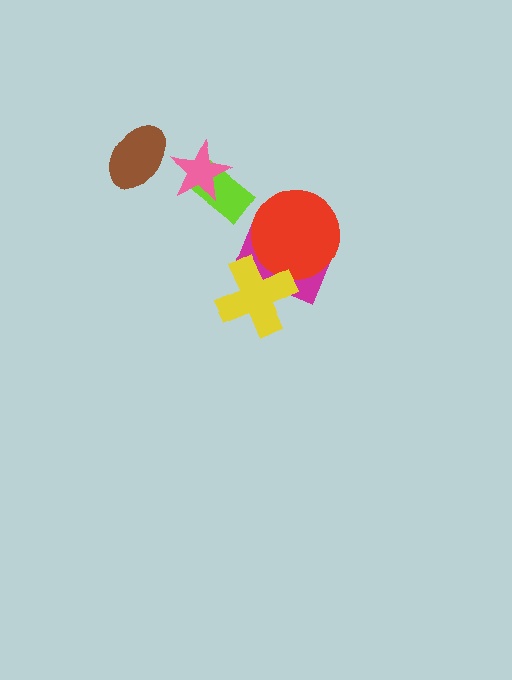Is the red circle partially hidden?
Yes, it is partially covered by another shape.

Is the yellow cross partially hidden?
No, no other shape covers it.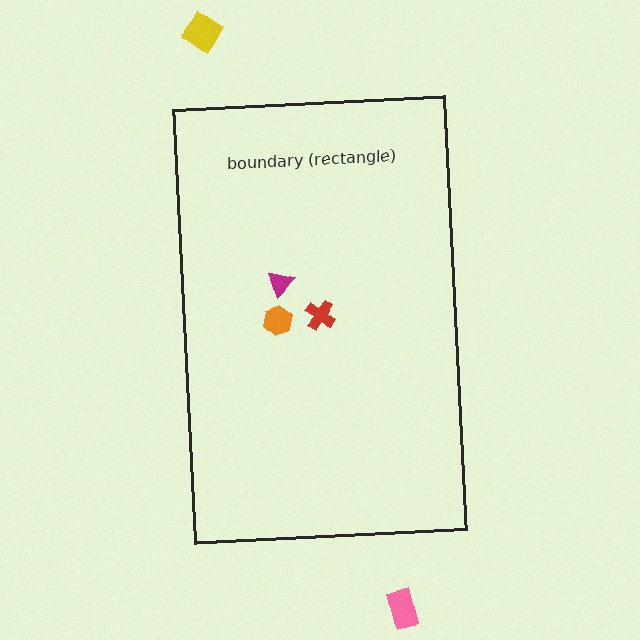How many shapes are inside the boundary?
3 inside, 2 outside.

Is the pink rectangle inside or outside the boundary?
Outside.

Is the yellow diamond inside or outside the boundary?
Outside.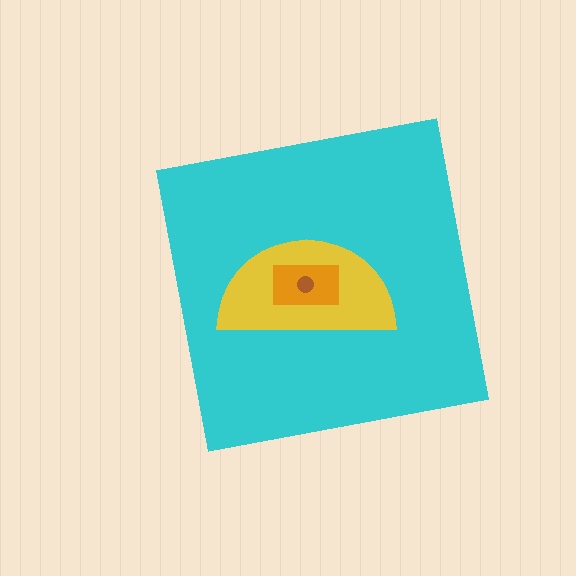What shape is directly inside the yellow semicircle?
The orange rectangle.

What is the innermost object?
The brown circle.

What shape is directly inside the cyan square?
The yellow semicircle.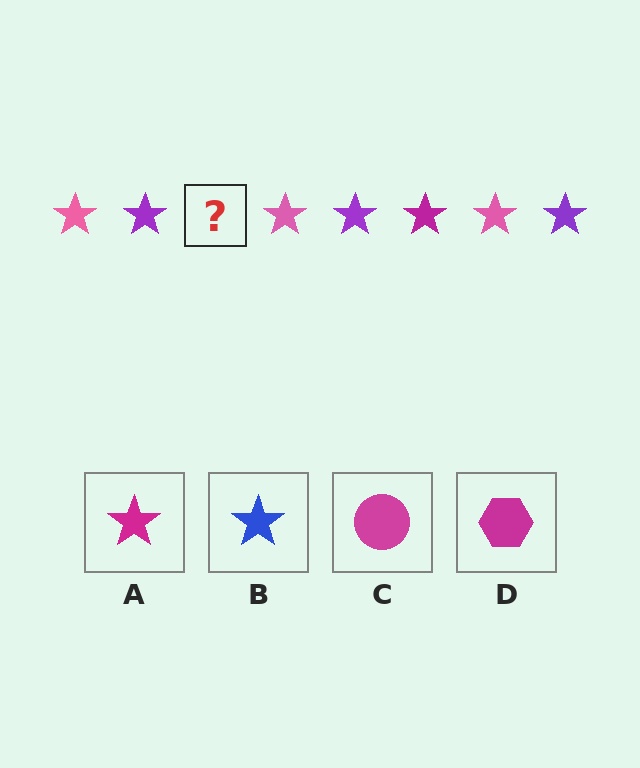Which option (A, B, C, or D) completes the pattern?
A.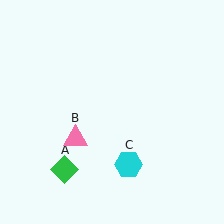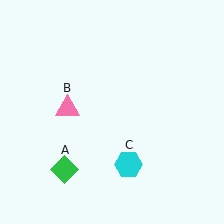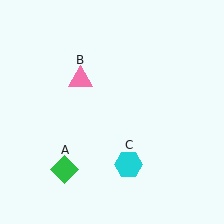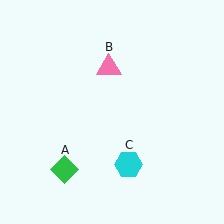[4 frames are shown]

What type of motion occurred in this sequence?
The pink triangle (object B) rotated clockwise around the center of the scene.